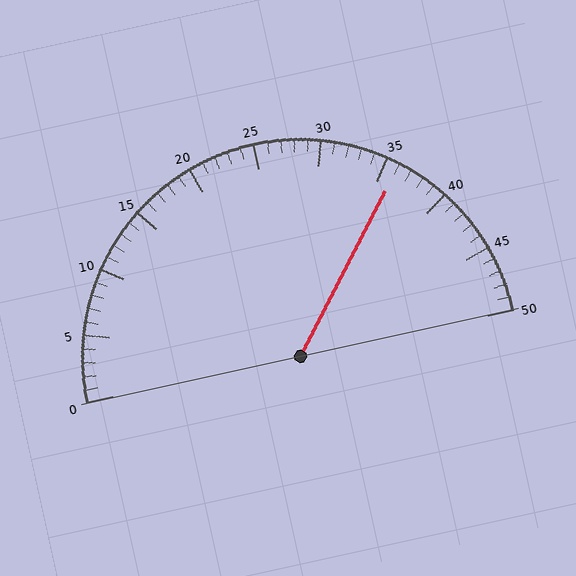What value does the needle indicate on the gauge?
The needle indicates approximately 36.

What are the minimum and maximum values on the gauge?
The gauge ranges from 0 to 50.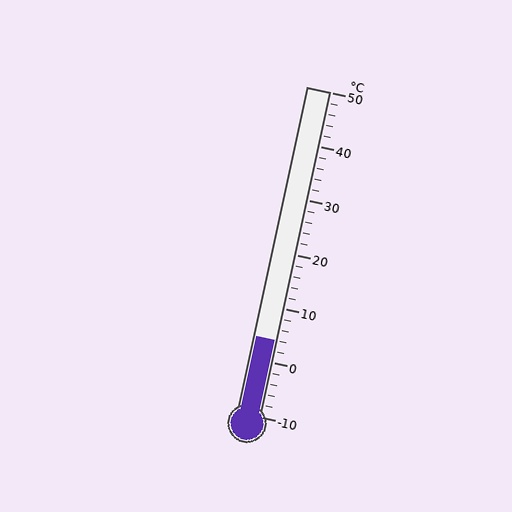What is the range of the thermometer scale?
The thermometer scale ranges from -10°C to 50°C.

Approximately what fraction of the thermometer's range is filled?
The thermometer is filled to approximately 25% of its range.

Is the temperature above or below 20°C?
The temperature is below 20°C.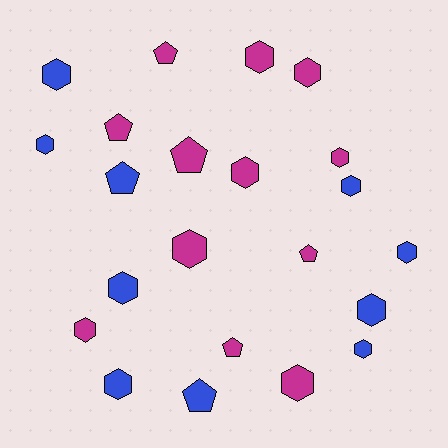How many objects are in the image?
There are 22 objects.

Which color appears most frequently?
Magenta, with 12 objects.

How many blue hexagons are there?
There are 8 blue hexagons.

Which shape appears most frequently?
Hexagon, with 15 objects.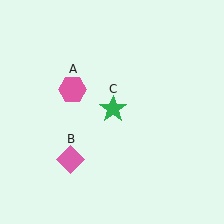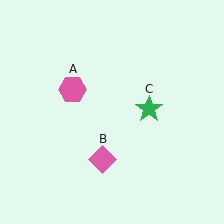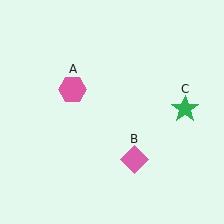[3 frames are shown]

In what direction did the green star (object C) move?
The green star (object C) moved right.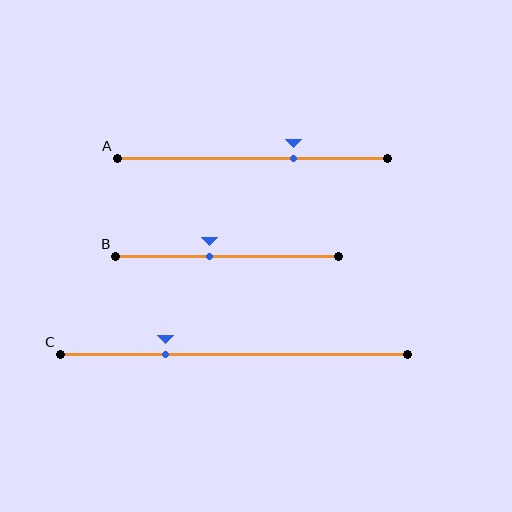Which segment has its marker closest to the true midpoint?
Segment B has its marker closest to the true midpoint.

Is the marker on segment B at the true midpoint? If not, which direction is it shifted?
No, the marker on segment B is shifted to the left by about 8% of the segment length.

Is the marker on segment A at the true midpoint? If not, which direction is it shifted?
No, the marker on segment A is shifted to the right by about 15% of the segment length.